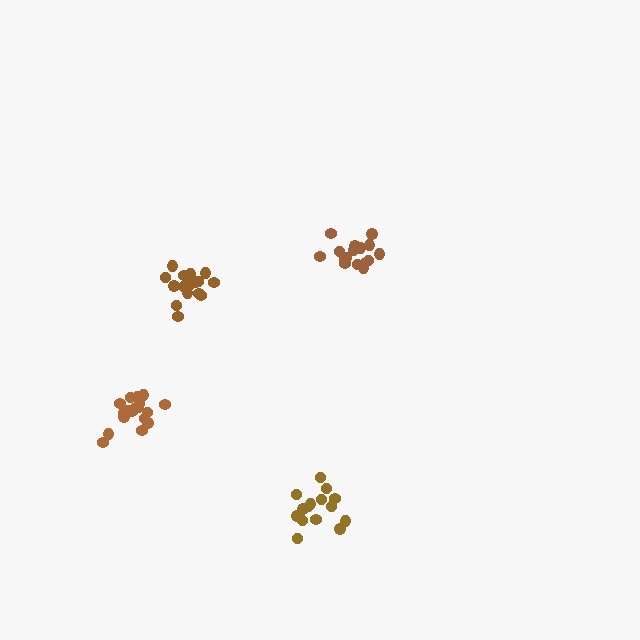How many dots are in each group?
Group 1: 19 dots, Group 2: 15 dots, Group 3: 19 dots, Group 4: 16 dots (69 total).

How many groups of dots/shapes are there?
There are 4 groups.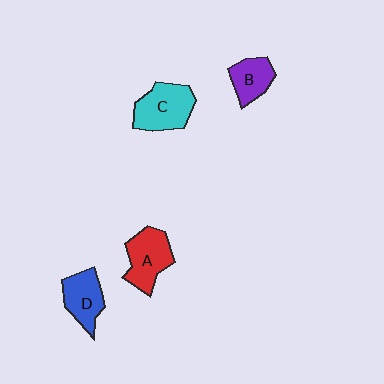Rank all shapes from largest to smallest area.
From largest to smallest: C (cyan), A (red), D (blue), B (purple).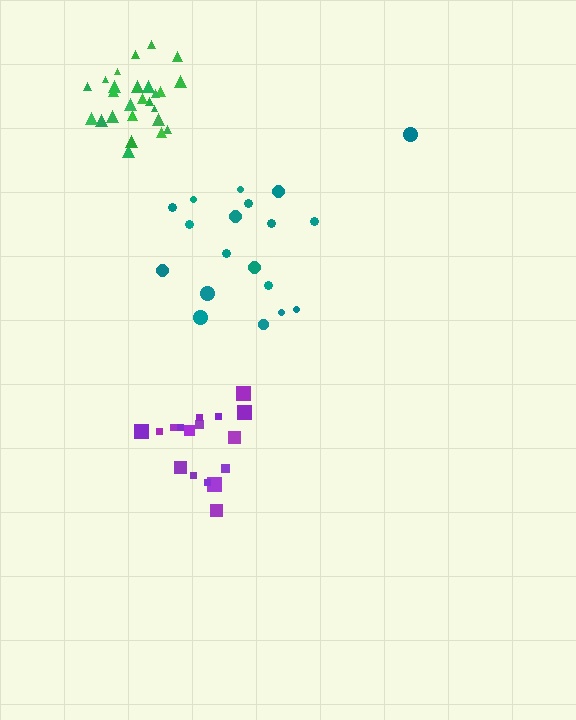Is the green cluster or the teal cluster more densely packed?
Green.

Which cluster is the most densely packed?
Green.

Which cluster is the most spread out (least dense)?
Teal.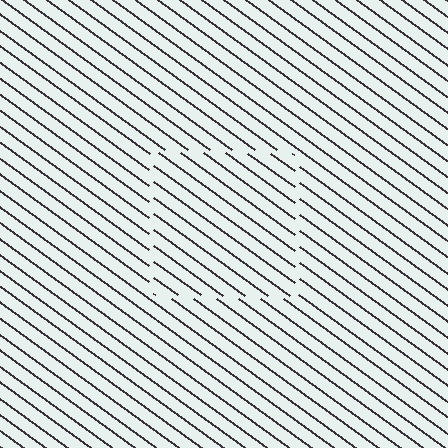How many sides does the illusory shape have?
4 sides — the line-ends trace a square.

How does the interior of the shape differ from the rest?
The interior of the shape contains the same grating, shifted by half a period — the contour is defined by the phase discontinuity where line-ends from the inner and outer gratings abut.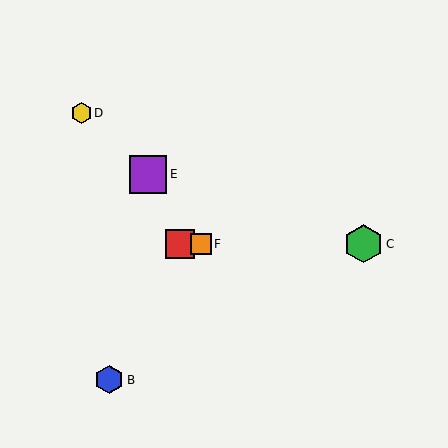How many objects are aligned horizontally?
3 objects (A, C, F) are aligned horizontally.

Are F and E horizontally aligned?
No, F is at y≈244 and E is at y≈174.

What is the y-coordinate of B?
Object B is at y≈380.